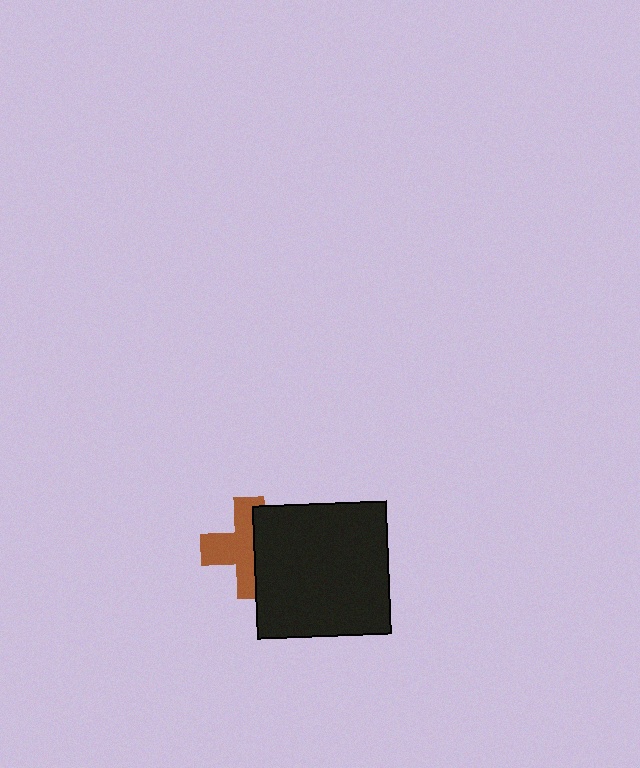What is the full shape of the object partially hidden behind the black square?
The partially hidden object is a brown cross.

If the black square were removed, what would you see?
You would see the complete brown cross.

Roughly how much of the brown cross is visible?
About half of it is visible (roughly 58%).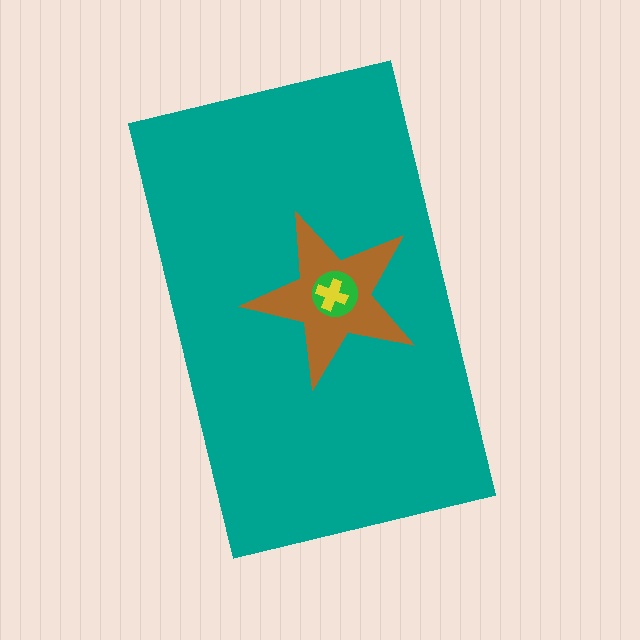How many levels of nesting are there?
4.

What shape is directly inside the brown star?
The green circle.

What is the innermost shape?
The yellow cross.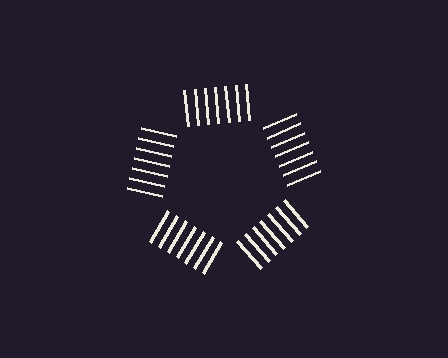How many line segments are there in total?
35 — 7 along each of the 5 edges.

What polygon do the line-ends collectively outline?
An illusory pentagon — the line segments terminate on its edges but no continuous stroke is drawn.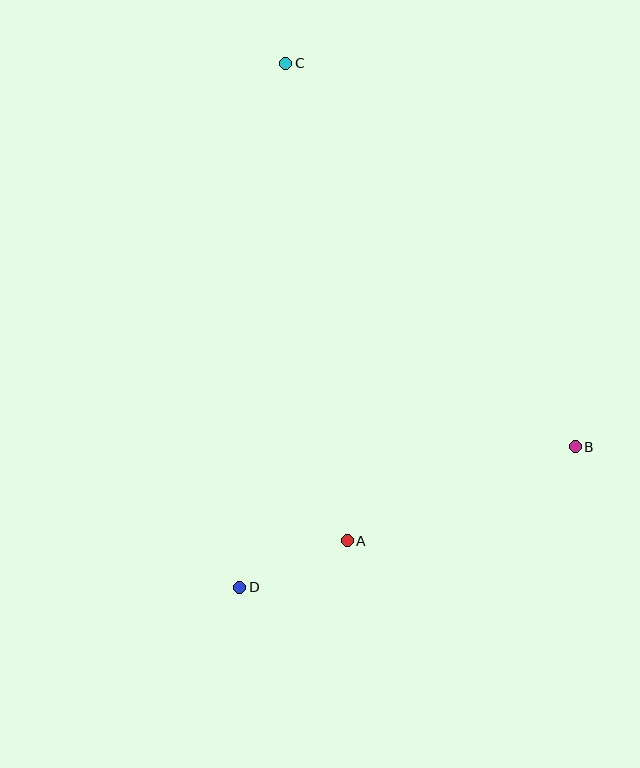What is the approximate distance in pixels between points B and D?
The distance between B and D is approximately 363 pixels.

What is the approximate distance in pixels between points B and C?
The distance between B and C is approximately 481 pixels.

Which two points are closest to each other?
Points A and D are closest to each other.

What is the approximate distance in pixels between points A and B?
The distance between A and B is approximately 247 pixels.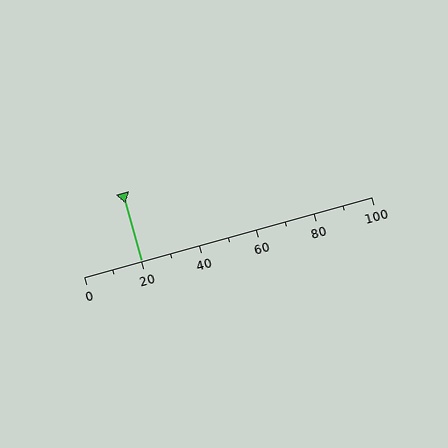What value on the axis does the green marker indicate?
The marker indicates approximately 20.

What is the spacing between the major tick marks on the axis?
The major ticks are spaced 20 apart.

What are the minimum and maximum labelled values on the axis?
The axis runs from 0 to 100.